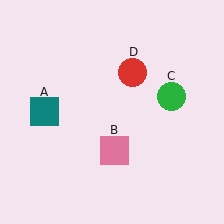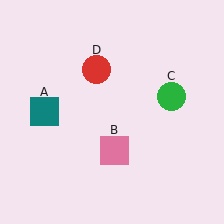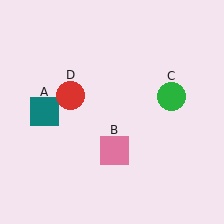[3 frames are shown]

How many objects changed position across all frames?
1 object changed position: red circle (object D).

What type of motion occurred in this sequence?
The red circle (object D) rotated counterclockwise around the center of the scene.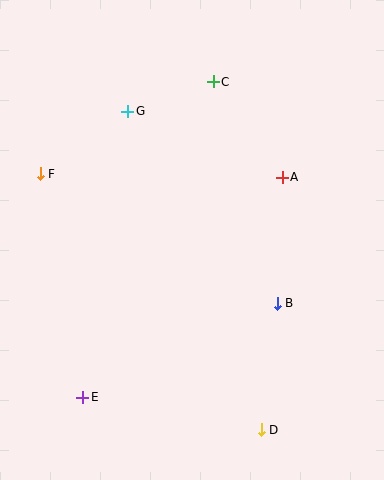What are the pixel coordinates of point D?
Point D is at (261, 430).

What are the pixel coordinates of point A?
Point A is at (282, 177).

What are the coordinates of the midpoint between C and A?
The midpoint between C and A is at (248, 130).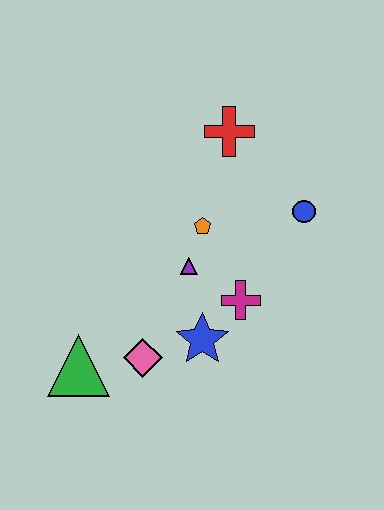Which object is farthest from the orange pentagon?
The green triangle is farthest from the orange pentagon.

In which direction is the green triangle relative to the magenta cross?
The green triangle is to the left of the magenta cross.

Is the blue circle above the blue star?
Yes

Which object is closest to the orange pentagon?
The purple triangle is closest to the orange pentagon.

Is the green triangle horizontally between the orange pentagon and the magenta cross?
No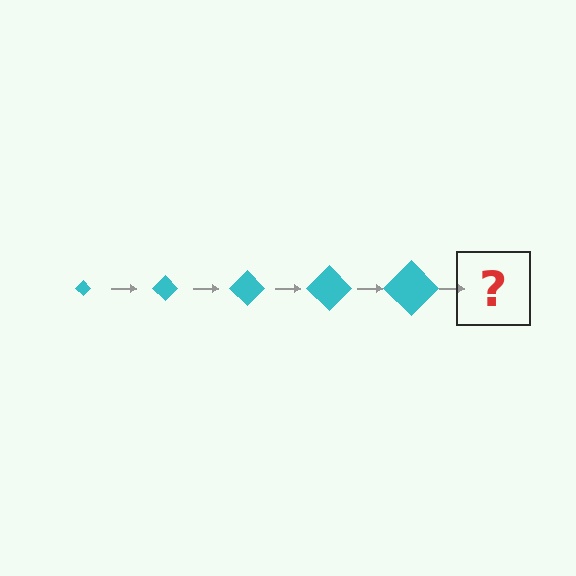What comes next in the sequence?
The next element should be a cyan diamond, larger than the previous one.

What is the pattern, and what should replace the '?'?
The pattern is that the diamond gets progressively larger each step. The '?' should be a cyan diamond, larger than the previous one.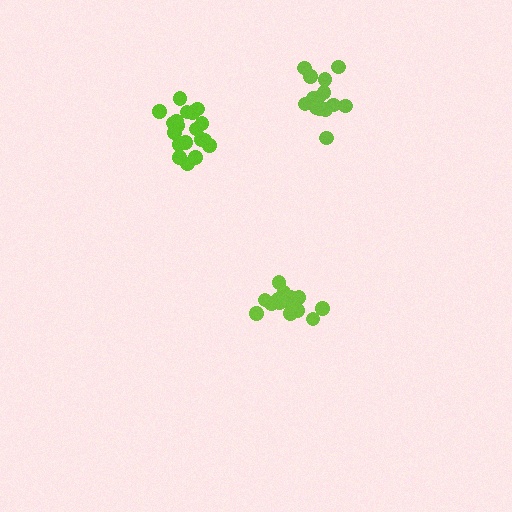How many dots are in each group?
Group 1: 17 dots, Group 2: 20 dots, Group 3: 14 dots (51 total).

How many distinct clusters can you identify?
There are 3 distinct clusters.